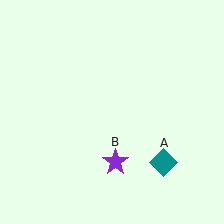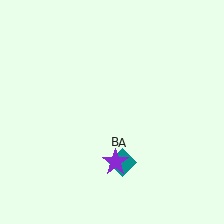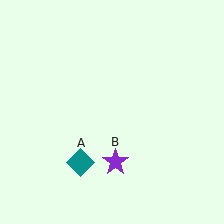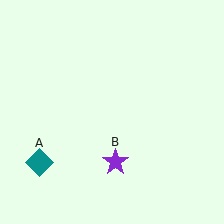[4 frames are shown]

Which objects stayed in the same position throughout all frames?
Purple star (object B) remained stationary.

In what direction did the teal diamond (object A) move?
The teal diamond (object A) moved left.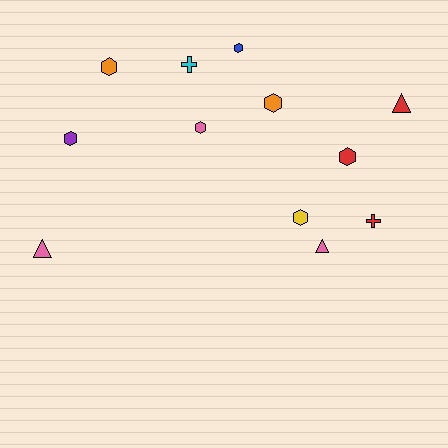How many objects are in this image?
There are 12 objects.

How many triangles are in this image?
There are 3 triangles.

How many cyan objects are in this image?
There is 1 cyan object.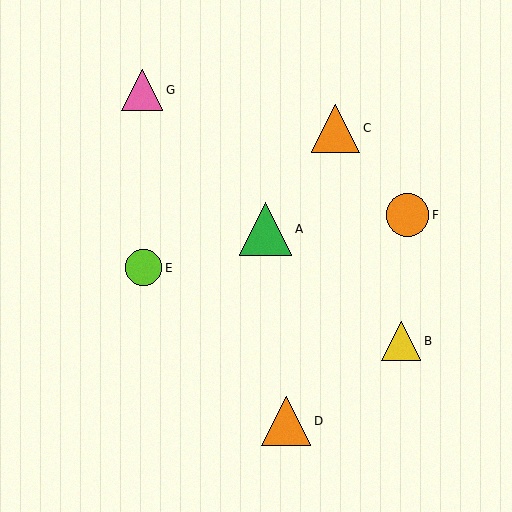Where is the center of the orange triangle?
The center of the orange triangle is at (335, 128).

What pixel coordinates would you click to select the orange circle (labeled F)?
Click at (408, 215) to select the orange circle F.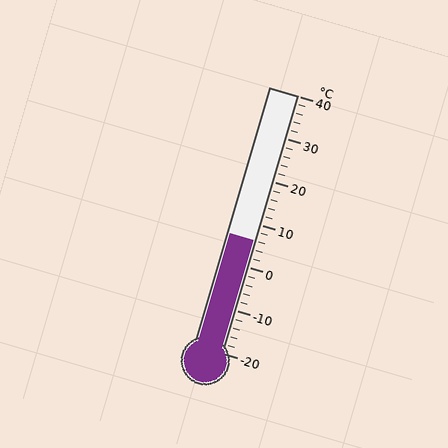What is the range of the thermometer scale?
The thermometer scale ranges from -20°C to 40°C.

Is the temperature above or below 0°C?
The temperature is above 0°C.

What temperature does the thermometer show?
The thermometer shows approximately 6°C.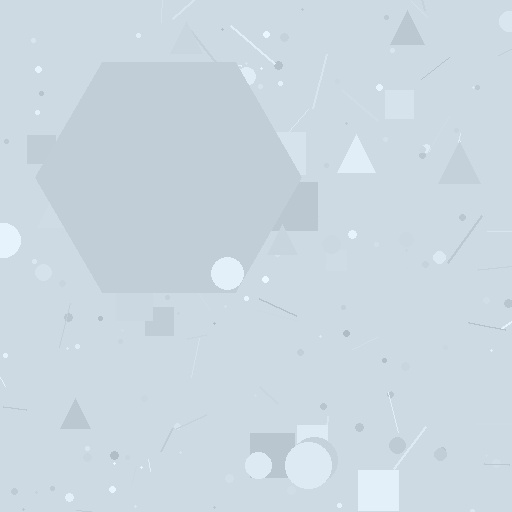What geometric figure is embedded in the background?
A hexagon is embedded in the background.